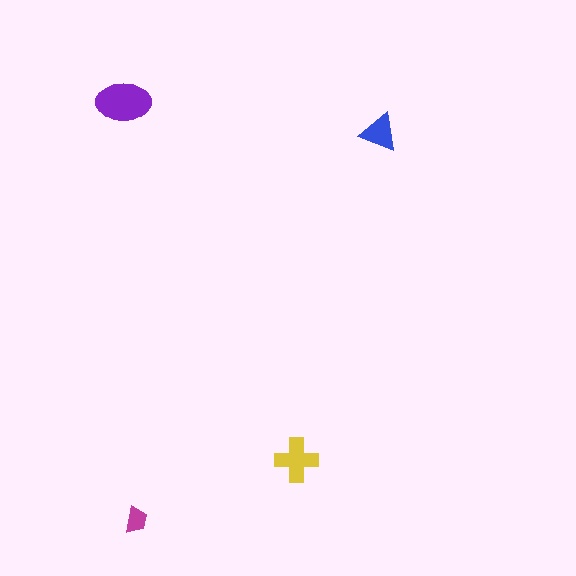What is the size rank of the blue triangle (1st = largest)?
3rd.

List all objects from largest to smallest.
The purple ellipse, the yellow cross, the blue triangle, the magenta trapezoid.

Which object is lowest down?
The magenta trapezoid is bottommost.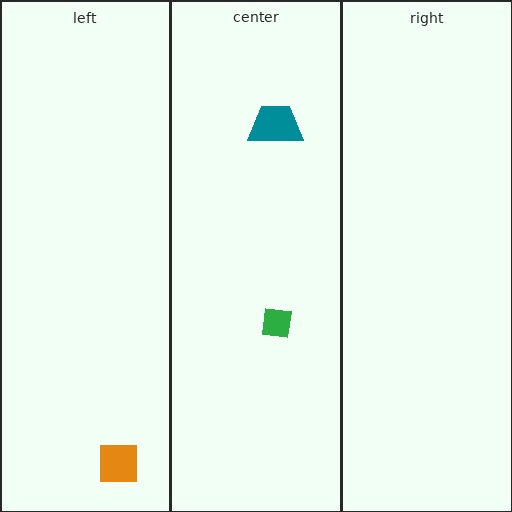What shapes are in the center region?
The teal trapezoid, the green square.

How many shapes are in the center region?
2.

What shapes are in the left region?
The orange square.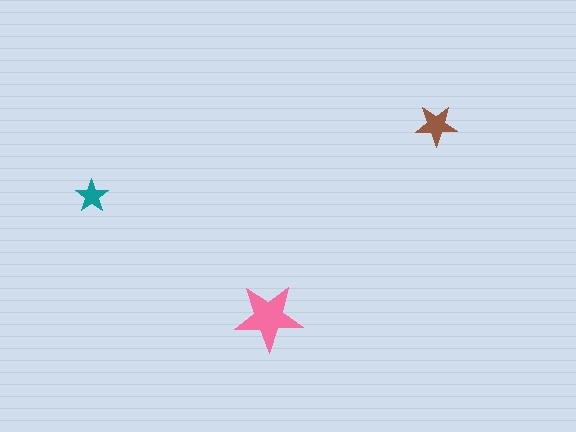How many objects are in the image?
There are 3 objects in the image.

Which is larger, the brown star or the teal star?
The brown one.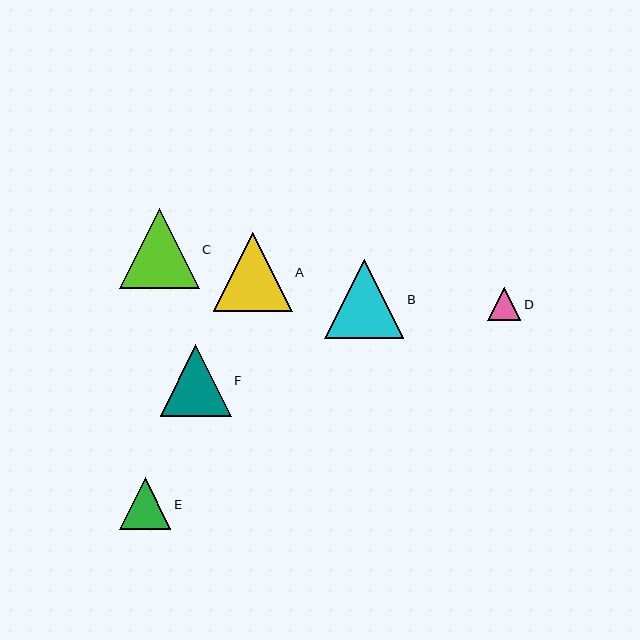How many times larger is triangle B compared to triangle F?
Triangle B is approximately 1.1 times the size of triangle F.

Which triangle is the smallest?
Triangle D is the smallest with a size of approximately 33 pixels.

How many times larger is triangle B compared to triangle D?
Triangle B is approximately 2.4 times the size of triangle D.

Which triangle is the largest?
Triangle C is the largest with a size of approximately 80 pixels.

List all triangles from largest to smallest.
From largest to smallest: C, A, B, F, E, D.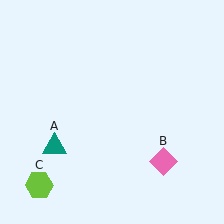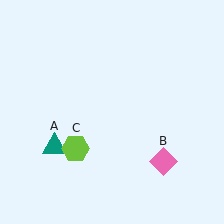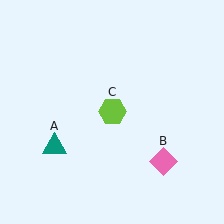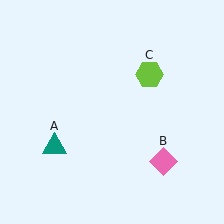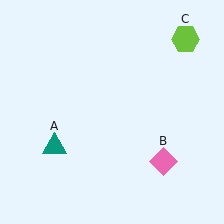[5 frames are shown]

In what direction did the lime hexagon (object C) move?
The lime hexagon (object C) moved up and to the right.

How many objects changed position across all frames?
1 object changed position: lime hexagon (object C).